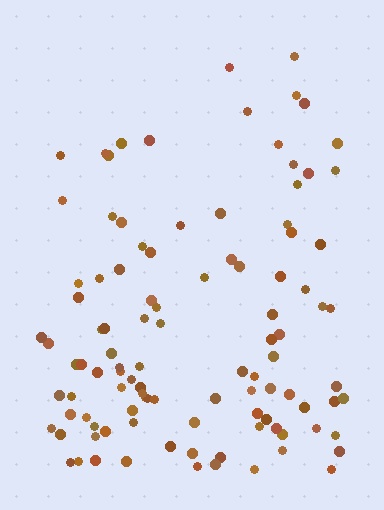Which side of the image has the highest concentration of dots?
The bottom.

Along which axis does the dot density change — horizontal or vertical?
Vertical.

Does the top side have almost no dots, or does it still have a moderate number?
Still a moderate number, just noticeably fewer than the bottom.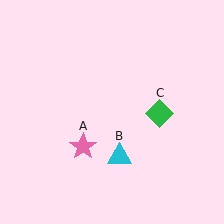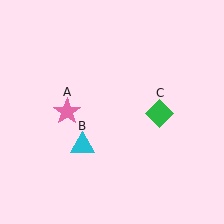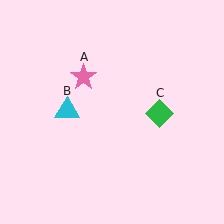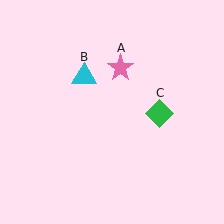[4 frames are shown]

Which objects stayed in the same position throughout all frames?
Green diamond (object C) remained stationary.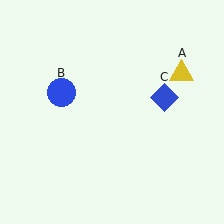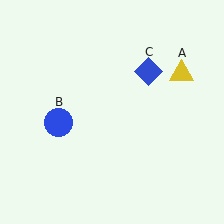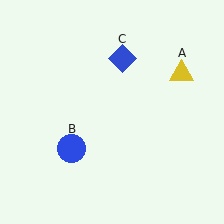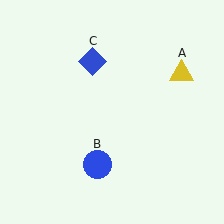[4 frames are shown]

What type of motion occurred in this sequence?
The blue circle (object B), blue diamond (object C) rotated counterclockwise around the center of the scene.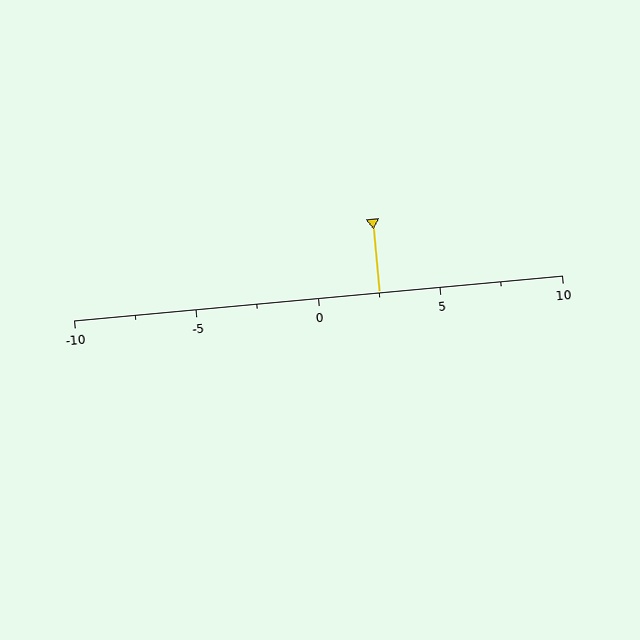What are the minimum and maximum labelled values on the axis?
The axis runs from -10 to 10.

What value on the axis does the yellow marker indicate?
The marker indicates approximately 2.5.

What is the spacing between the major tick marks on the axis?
The major ticks are spaced 5 apart.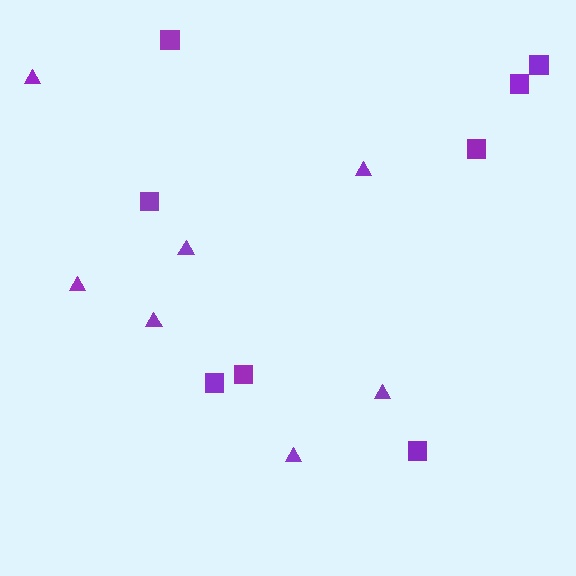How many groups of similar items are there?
There are 2 groups: one group of squares (8) and one group of triangles (7).